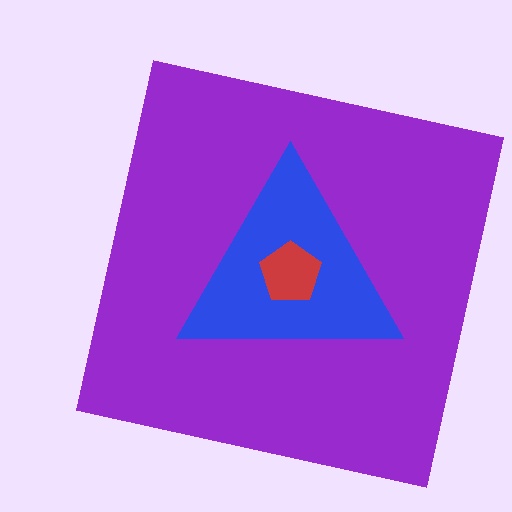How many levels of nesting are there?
3.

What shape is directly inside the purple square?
The blue triangle.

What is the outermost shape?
The purple square.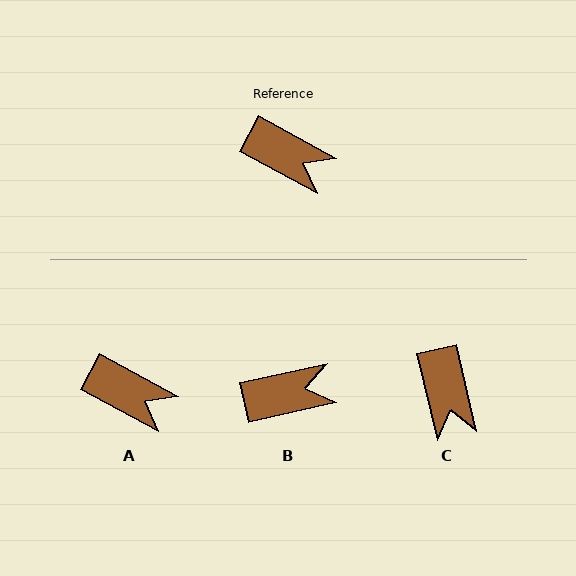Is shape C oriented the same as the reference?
No, it is off by about 48 degrees.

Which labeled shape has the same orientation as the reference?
A.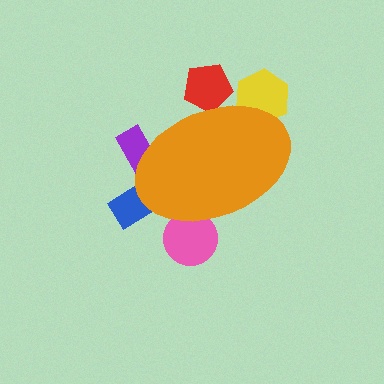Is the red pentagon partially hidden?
Yes, the red pentagon is partially hidden behind the orange ellipse.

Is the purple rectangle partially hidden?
Yes, the purple rectangle is partially hidden behind the orange ellipse.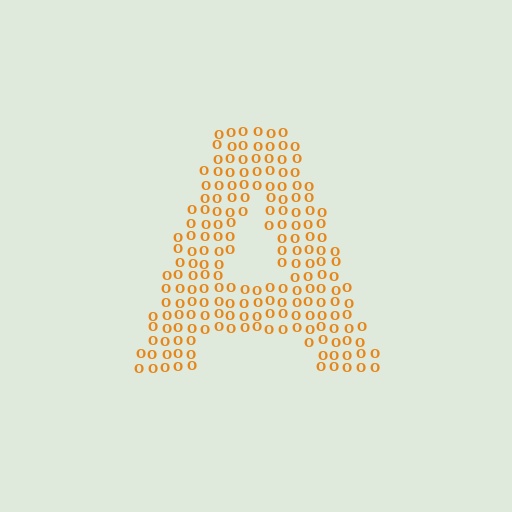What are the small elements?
The small elements are letter O's.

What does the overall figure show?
The overall figure shows the letter A.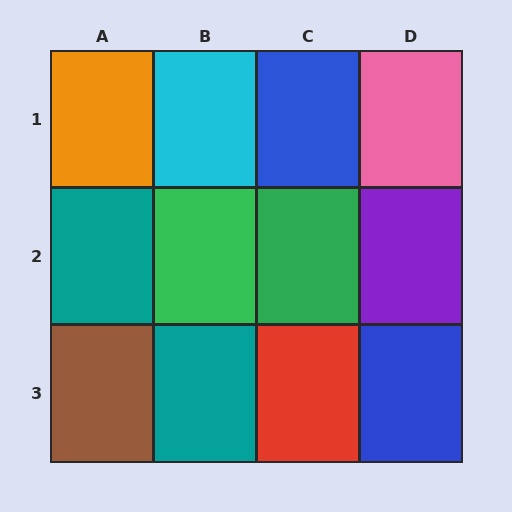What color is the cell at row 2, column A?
Teal.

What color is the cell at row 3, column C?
Red.